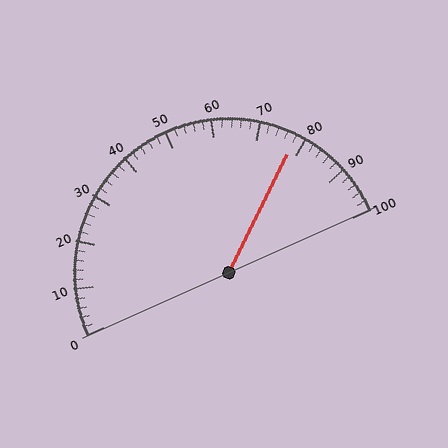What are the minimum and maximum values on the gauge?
The gauge ranges from 0 to 100.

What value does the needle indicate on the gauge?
The needle indicates approximately 78.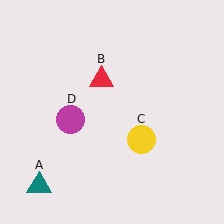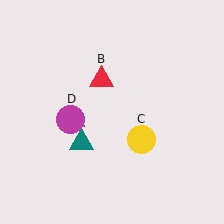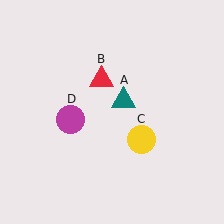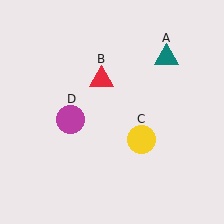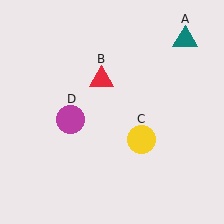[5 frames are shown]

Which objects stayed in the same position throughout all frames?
Red triangle (object B) and yellow circle (object C) and magenta circle (object D) remained stationary.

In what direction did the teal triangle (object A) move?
The teal triangle (object A) moved up and to the right.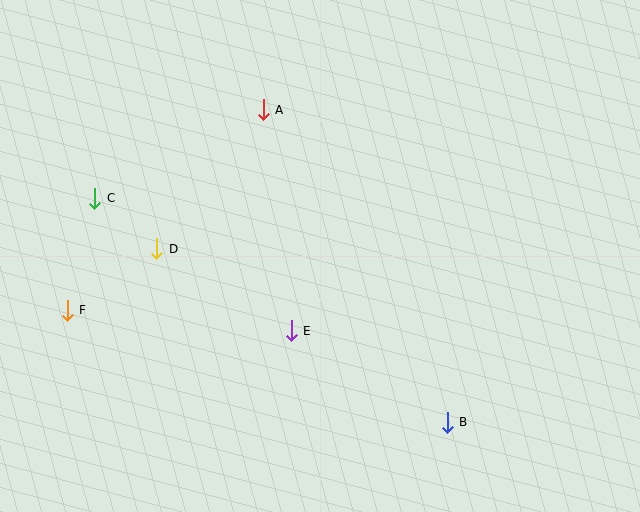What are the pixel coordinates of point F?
Point F is at (67, 310).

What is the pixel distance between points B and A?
The distance between B and A is 363 pixels.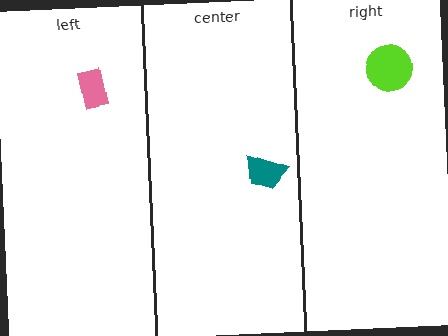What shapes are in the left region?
The pink rectangle.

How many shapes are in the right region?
1.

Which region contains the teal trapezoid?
The center region.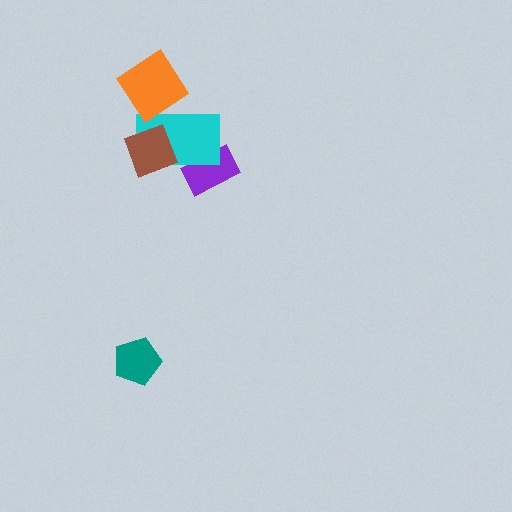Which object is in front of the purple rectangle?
The cyan rectangle is in front of the purple rectangle.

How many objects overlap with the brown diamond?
1 object overlaps with the brown diamond.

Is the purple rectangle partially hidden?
Yes, it is partially covered by another shape.